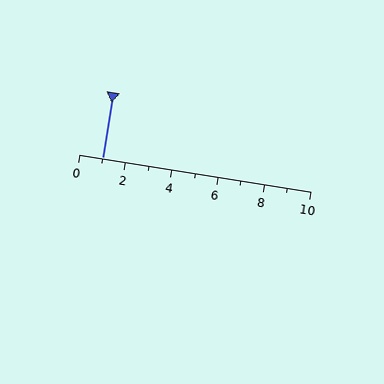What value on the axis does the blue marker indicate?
The marker indicates approximately 1.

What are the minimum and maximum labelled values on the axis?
The axis runs from 0 to 10.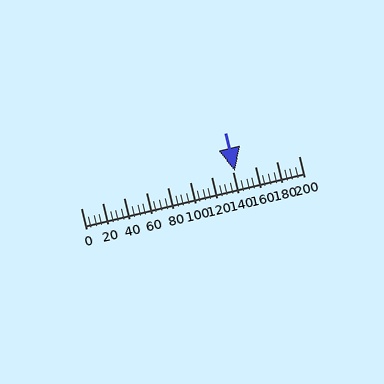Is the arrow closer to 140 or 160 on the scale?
The arrow is closer to 140.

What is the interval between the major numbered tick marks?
The major tick marks are spaced 20 units apart.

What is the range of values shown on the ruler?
The ruler shows values from 0 to 200.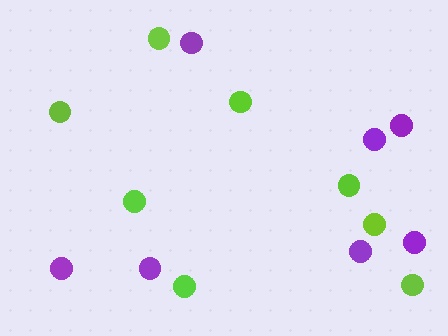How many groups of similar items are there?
There are 2 groups: one group of lime circles (8) and one group of purple circles (7).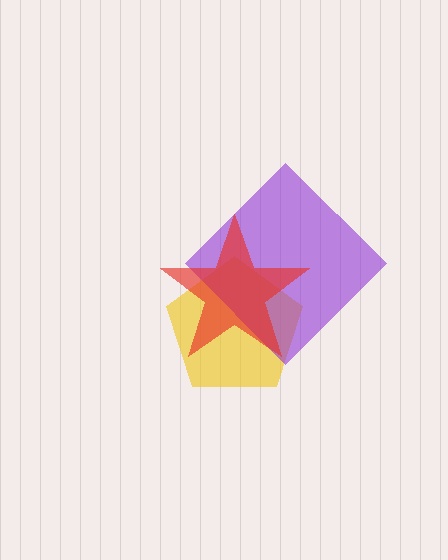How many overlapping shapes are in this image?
There are 3 overlapping shapes in the image.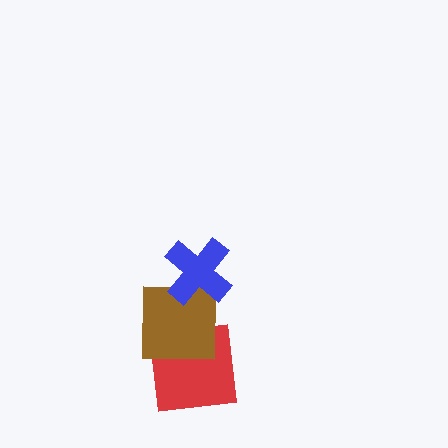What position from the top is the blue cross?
The blue cross is 1st from the top.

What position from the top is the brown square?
The brown square is 2nd from the top.